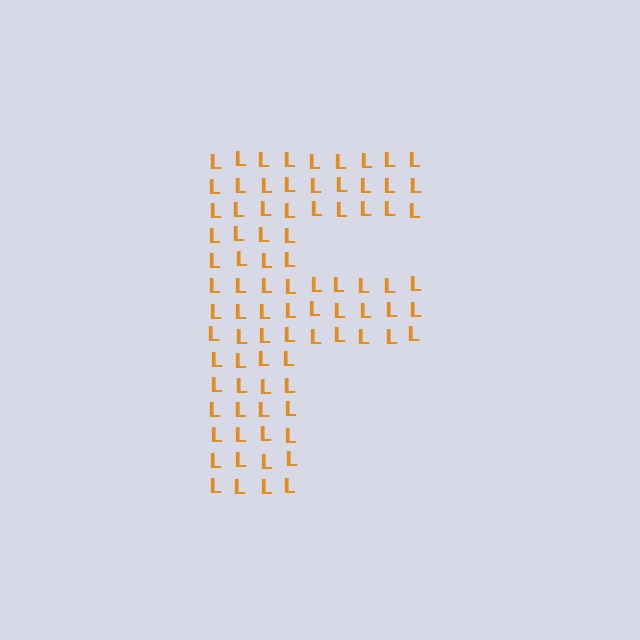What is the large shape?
The large shape is the letter F.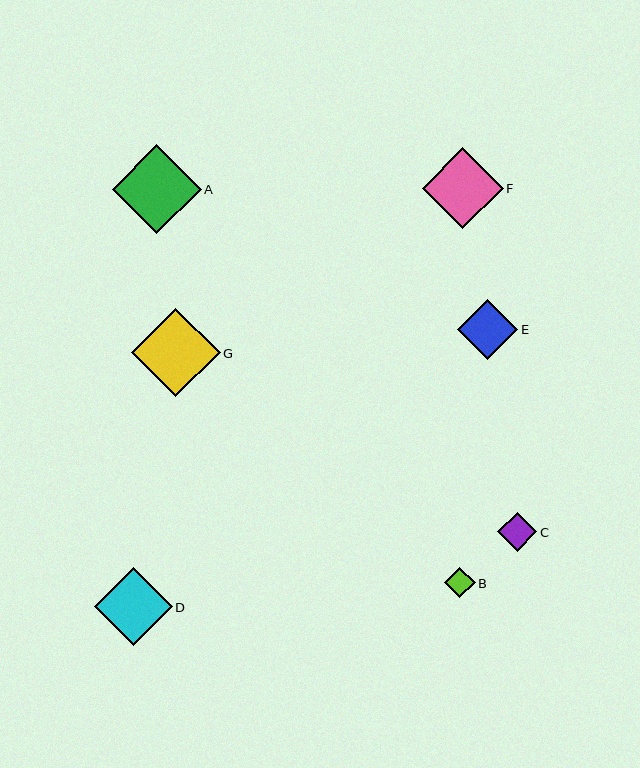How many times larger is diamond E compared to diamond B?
Diamond E is approximately 2.0 times the size of diamond B.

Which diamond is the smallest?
Diamond B is the smallest with a size of approximately 30 pixels.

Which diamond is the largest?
Diamond A is the largest with a size of approximately 89 pixels.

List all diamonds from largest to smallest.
From largest to smallest: A, G, F, D, E, C, B.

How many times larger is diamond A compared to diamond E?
Diamond A is approximately 1.5 times the size of diamond E.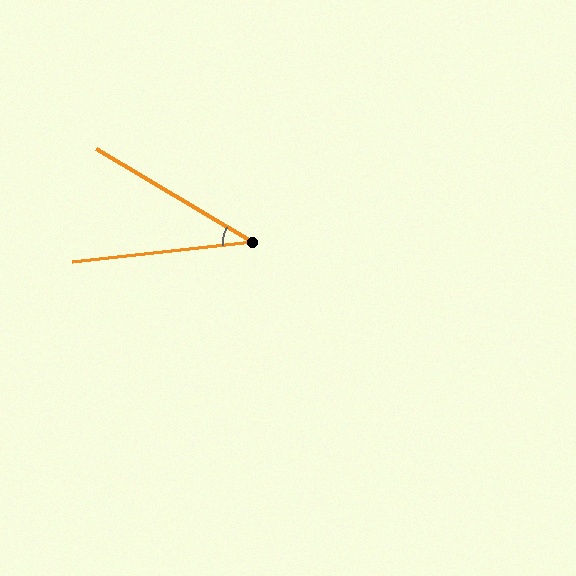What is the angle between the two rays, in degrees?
Approximately 37 degrees.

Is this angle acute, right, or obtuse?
It is acute.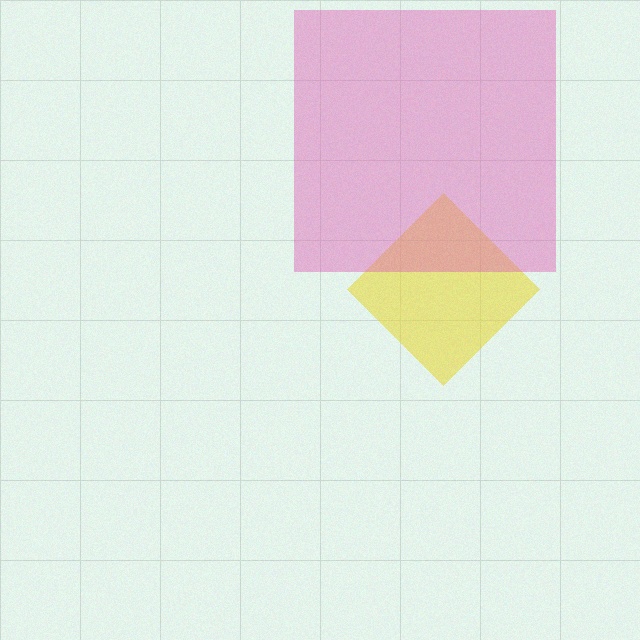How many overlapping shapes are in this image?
There are 2 overlapping shapes in the image.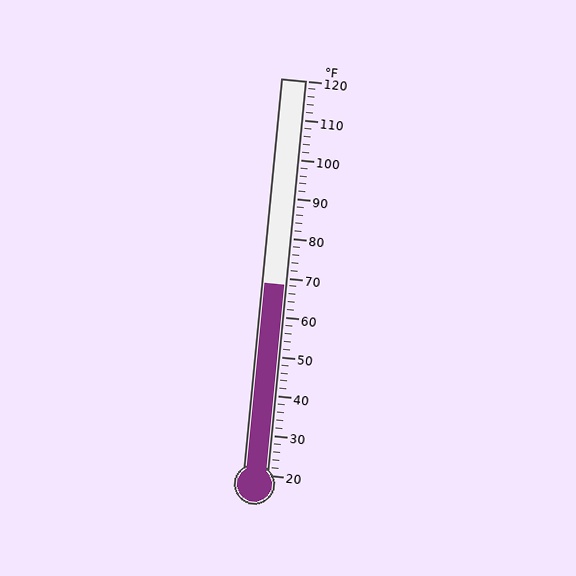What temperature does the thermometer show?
The thermometer shows approximately 68°F.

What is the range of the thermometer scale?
The thermometer scale ranges from 20°F to 120°F.